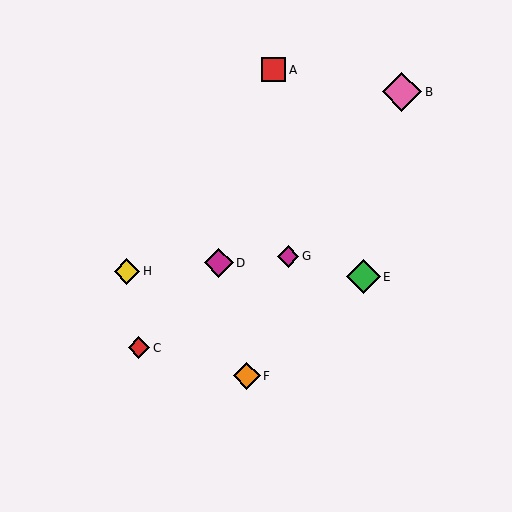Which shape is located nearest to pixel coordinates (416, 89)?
The pink diamond (labeled B) at (402, 92) is nearest to that location.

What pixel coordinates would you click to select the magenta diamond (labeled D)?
Click at (219, 263) to select the magenta diamond D.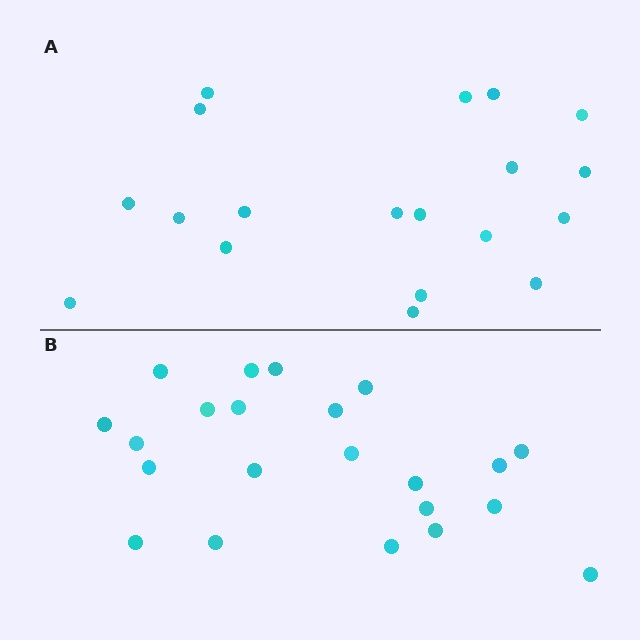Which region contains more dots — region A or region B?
Region B (the bottom region) has more dots.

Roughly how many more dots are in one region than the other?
Region B has just a few more — roughly 2 or 3 more dots than region A.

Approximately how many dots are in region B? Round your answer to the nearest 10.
About 20 dots. (The exact count is 22, which rounds to 20.)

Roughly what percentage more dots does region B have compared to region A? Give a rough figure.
About 15% more.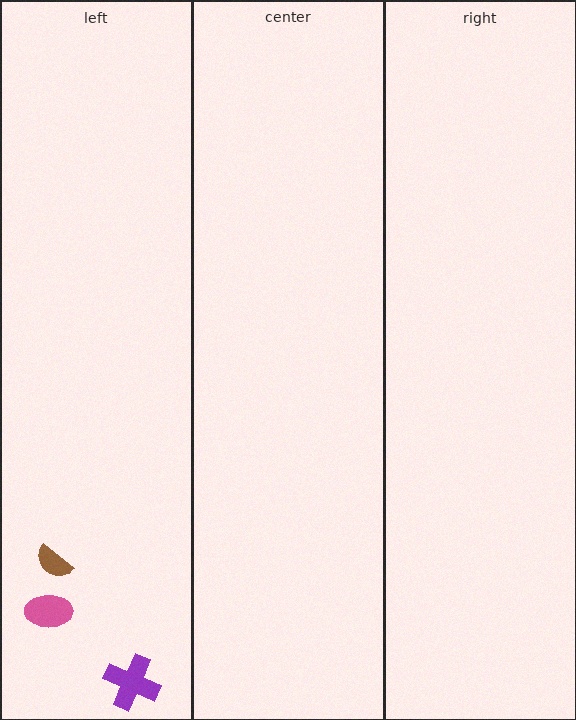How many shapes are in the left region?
3.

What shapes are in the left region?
The purple cross, the brown semicircle, the pink ellipse.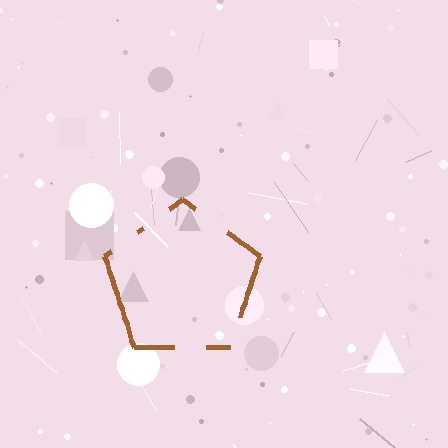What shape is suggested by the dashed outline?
The dashed outline suggests a pentagon.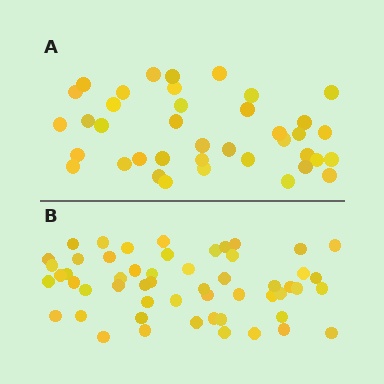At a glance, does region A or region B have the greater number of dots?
Region B (the bottom region) has more dots.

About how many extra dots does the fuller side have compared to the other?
Region B has approximately 15 more dots than region A.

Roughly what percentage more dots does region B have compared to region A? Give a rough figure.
About 40% more.